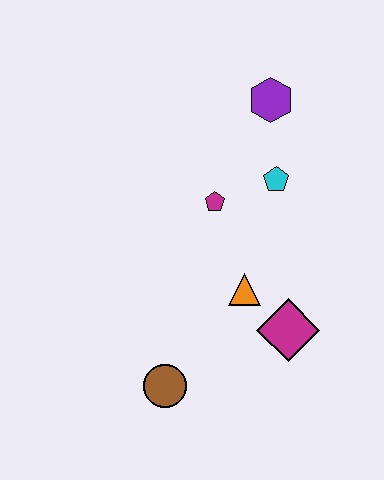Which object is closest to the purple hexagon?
The cyan pentagon is closest to the purple hexagon.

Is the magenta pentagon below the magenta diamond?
No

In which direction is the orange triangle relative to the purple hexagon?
The orange triangle is below the purple hexagon.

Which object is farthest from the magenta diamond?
The purple hexagon is farthest from the magenta diamond.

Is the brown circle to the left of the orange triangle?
Yes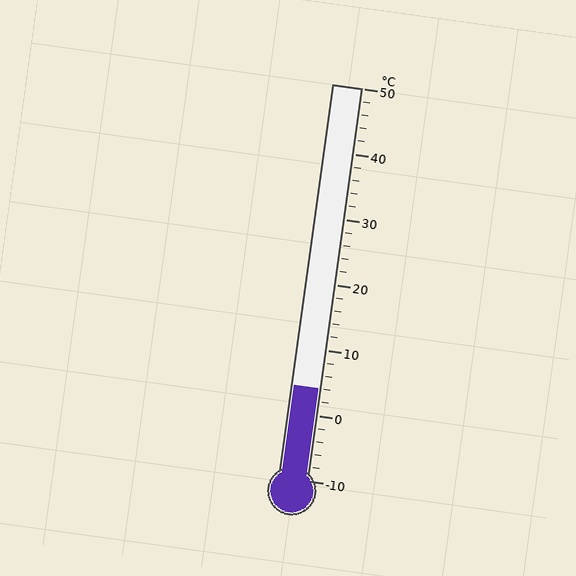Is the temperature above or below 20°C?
The temperature is below 20°C.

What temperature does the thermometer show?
The thermometer shows approximately 4°C.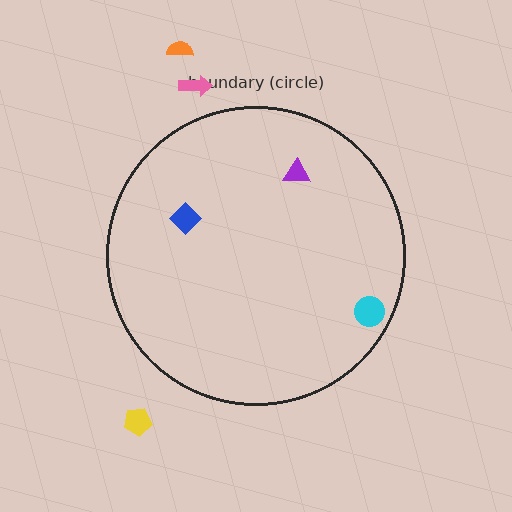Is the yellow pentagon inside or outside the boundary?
Outside.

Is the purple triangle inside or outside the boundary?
Inside.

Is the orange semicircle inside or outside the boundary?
Outside.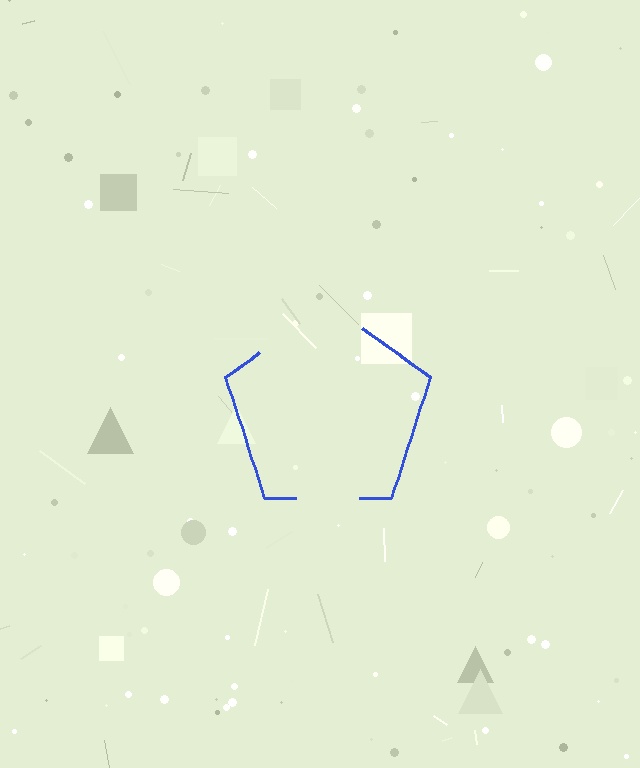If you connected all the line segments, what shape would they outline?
They would outline a pentagon.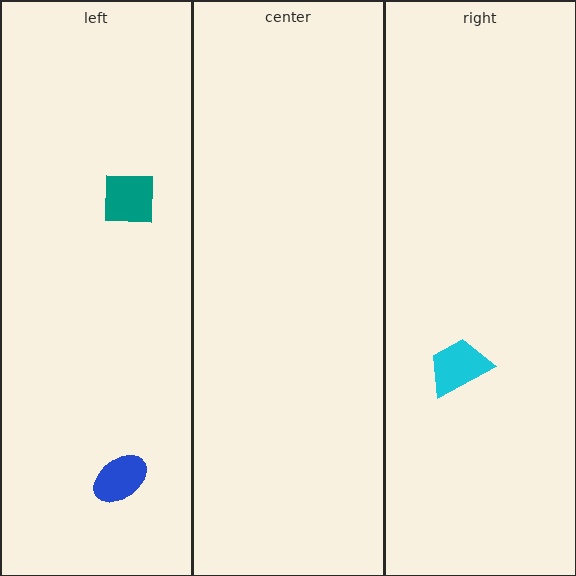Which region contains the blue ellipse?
The left region.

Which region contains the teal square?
The left region.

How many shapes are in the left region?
2.